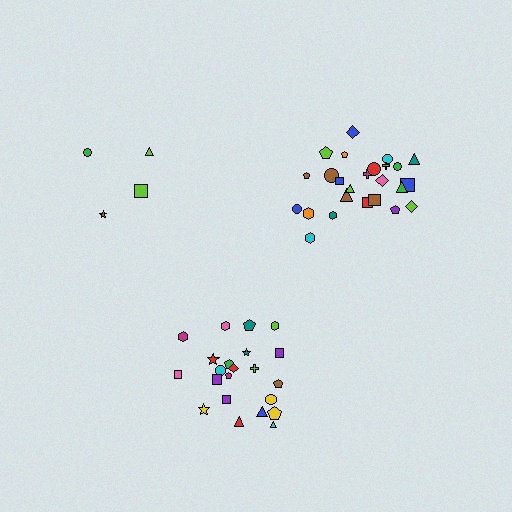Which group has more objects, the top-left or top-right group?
The top-right group.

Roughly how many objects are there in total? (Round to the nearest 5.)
Roughly 50 objects in total.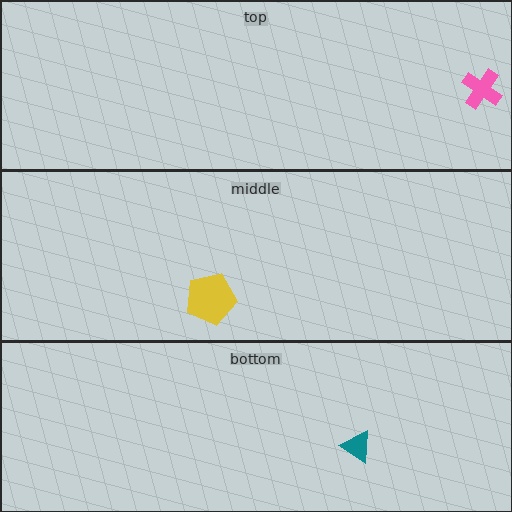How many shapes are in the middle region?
1.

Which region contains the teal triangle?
The bottom region.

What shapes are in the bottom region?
The teal triangle.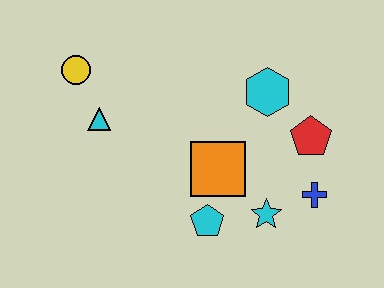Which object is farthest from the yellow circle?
The blue cross is farthest from the yellow circle.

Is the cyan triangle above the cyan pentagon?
Yes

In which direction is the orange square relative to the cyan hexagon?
The orange square is below the cyan hexagon.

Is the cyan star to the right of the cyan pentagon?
Yes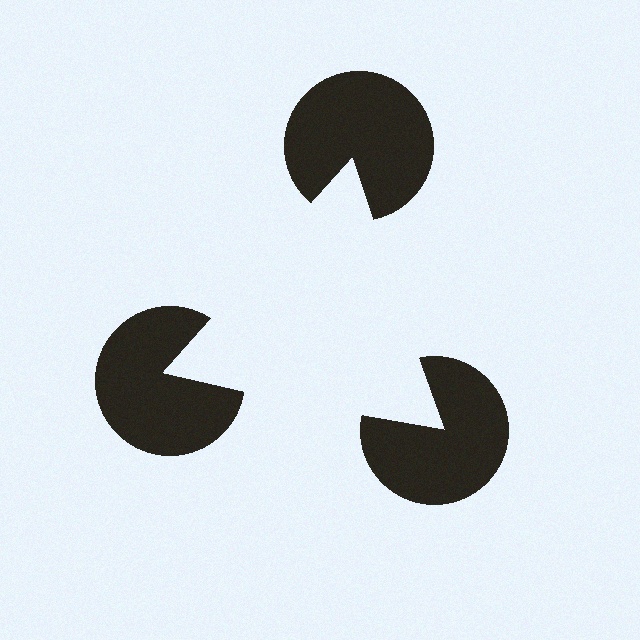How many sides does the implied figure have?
3 sides.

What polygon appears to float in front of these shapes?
An illusory triangle — its edges are inferred from the aligned wedge cuts in the pac-man discs, not physically drawn.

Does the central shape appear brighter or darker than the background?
It typically appears slightly brighter than the background, even though no actual brightness change is drawn.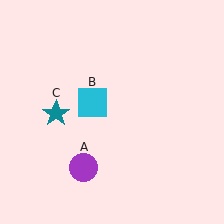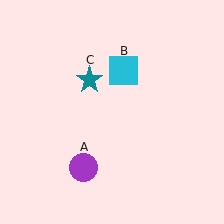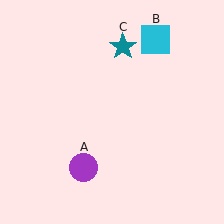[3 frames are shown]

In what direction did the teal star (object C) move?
The teal star (object C) moved up and to the right.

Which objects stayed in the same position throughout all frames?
Purple circle (object A) remained stationary.